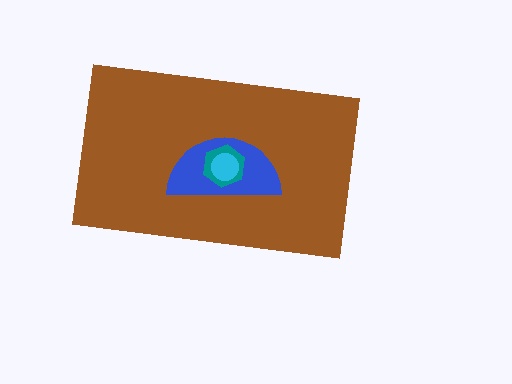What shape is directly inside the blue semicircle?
The teal hexagon.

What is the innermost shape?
The cyan circle.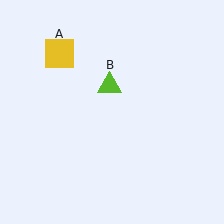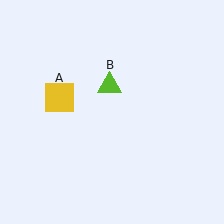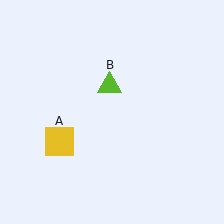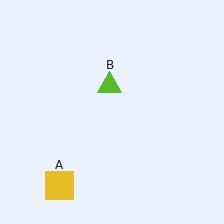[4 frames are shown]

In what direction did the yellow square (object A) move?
The yellow square (object A) moved down.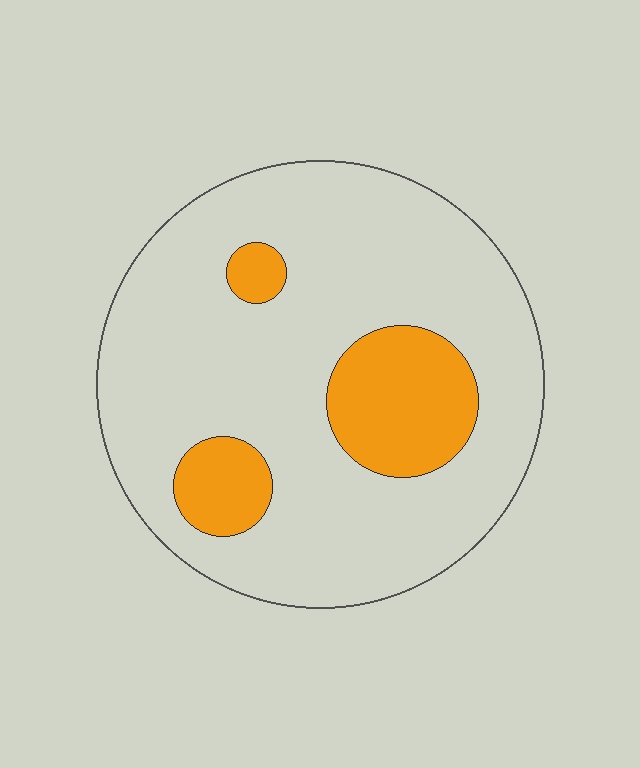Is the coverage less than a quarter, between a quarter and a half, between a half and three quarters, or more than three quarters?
Less than a quarter.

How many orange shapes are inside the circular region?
3.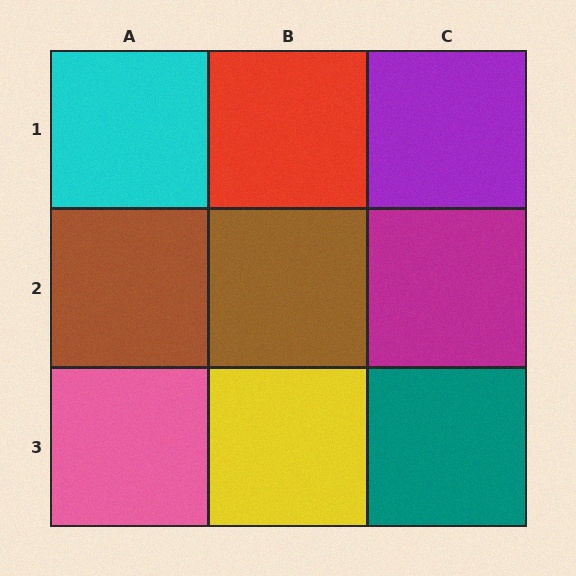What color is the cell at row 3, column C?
Teal.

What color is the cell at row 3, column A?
Pink.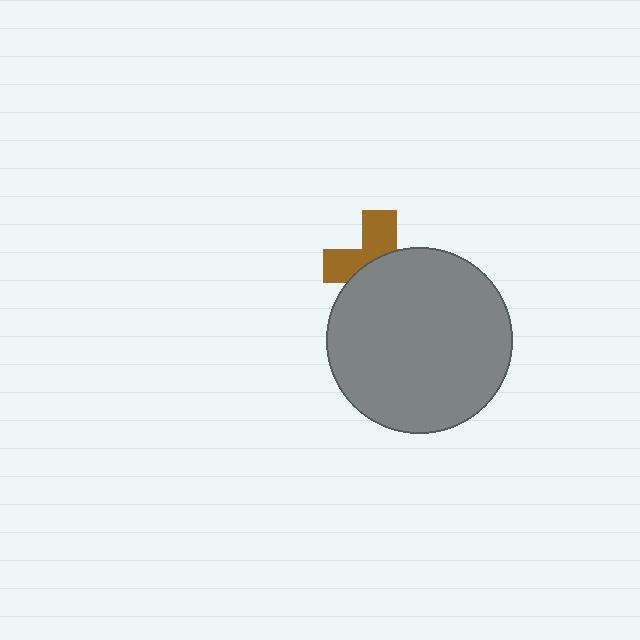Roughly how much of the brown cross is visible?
A small part of it is visible (roughly 43%).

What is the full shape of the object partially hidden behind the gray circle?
The partially hidden object is a brown cross.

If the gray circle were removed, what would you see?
You would see the complete brown cross.